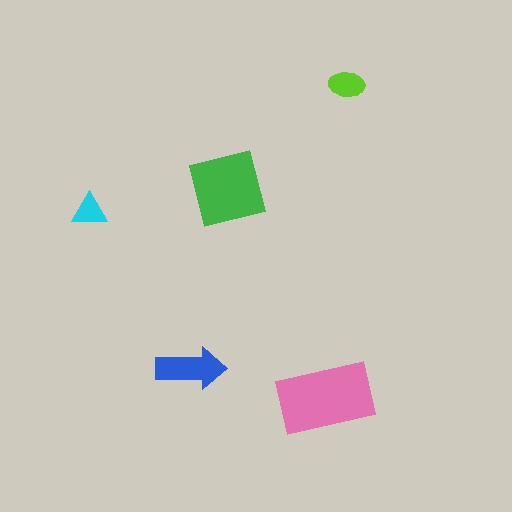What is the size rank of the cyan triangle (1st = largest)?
5th.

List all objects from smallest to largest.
The cyan triangle, the lime ellipse, the blue arrow, the green square, the pink rectangle.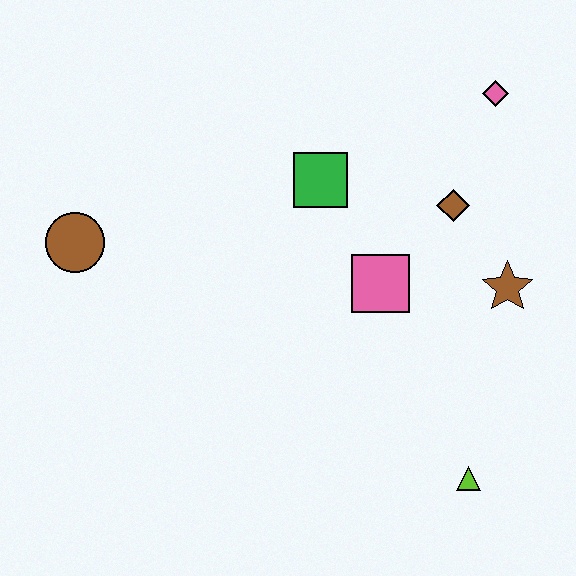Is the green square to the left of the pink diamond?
Yes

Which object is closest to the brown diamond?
The brown star is closest to the brown diamond.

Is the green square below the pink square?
No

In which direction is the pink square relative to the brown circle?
The pink square is to the right of the brown circle.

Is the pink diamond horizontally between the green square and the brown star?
Yes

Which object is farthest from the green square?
The lime triangle is farthest from the green square.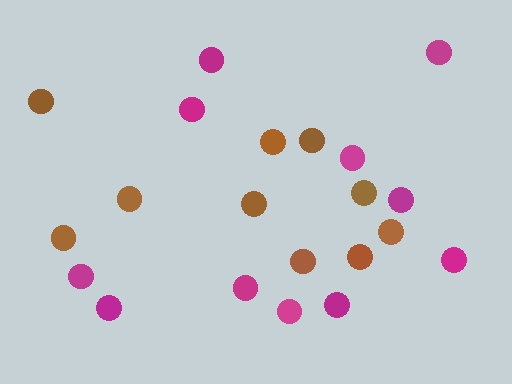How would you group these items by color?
There are 2 groups: one group of brown circles (10) and one group of magenta circles (11).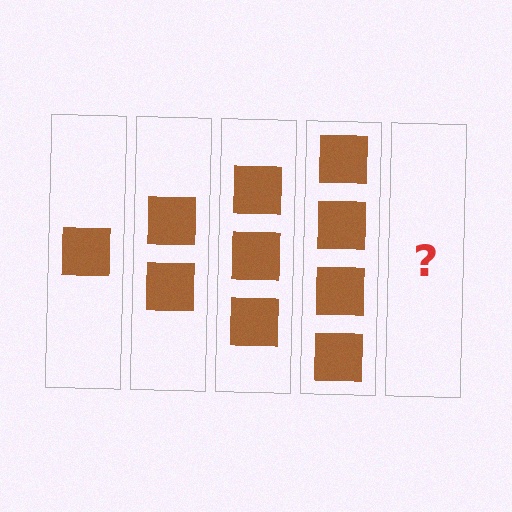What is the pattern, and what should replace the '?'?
The pattern is that each step adds one more square. The '?' should be 5 squares.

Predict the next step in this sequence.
The next step is 5 squares.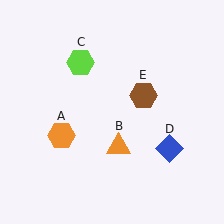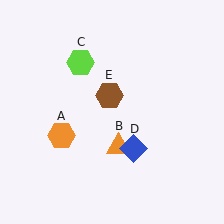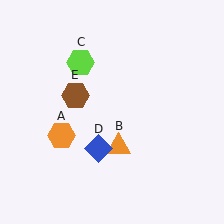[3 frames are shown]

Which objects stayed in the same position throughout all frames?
Orange hexagon (object A) and orange triangle (object B) and lime hexagon (object C) remained stationary.